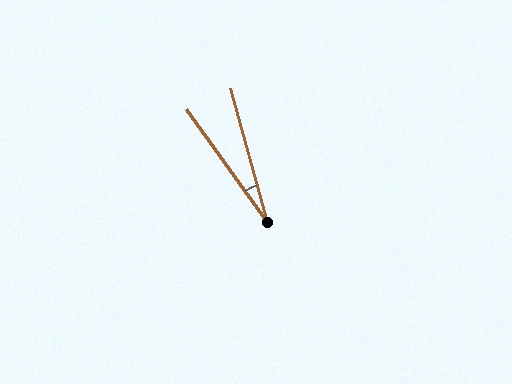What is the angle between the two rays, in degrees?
Approximately 20 degrees.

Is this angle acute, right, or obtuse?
It is acute.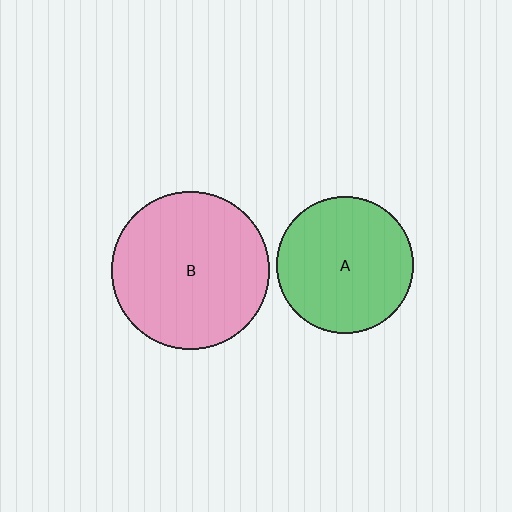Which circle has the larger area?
Circle B (pink).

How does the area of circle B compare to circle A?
Approximately 1.3 times.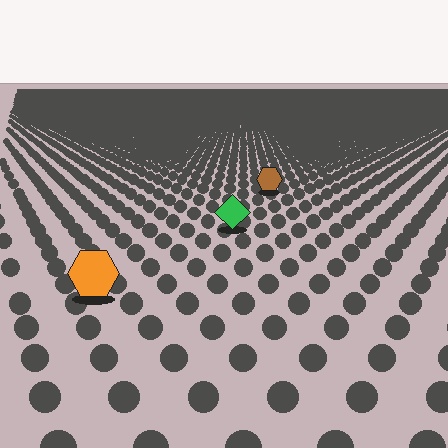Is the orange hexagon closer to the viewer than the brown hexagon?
Yes. The orange hexagon is closer — you can tell from the texture gradient: the ground texture is coarser near it.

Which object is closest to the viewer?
The orange hexagon is closest. The texture marks near it are larger and more spread out.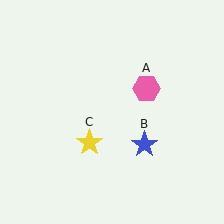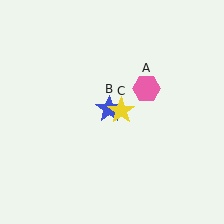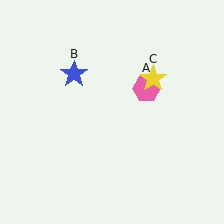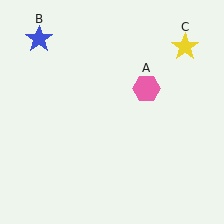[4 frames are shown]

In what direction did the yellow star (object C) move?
The yellow star (object C) moved up and to the right.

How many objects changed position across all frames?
2 objects changed position: blue star (object B), yellow star (object C).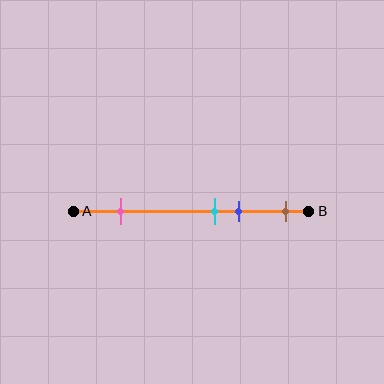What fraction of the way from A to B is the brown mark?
The brown mark is approximately 90% (0.9) of the way from A to B.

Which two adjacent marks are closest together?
The cyan and blue marks are the closest adjacent pair.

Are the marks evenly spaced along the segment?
No, the marks are not evenly spaced.